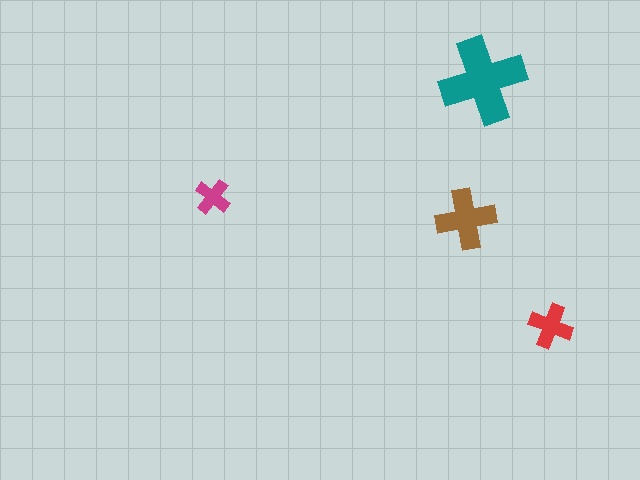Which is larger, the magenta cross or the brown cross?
The brown one.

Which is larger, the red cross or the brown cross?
The brown one.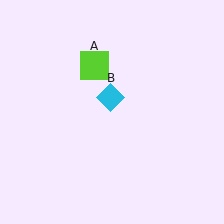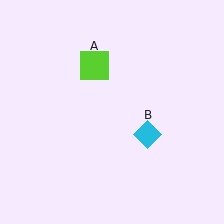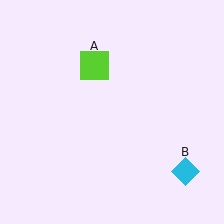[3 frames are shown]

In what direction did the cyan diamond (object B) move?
The cyan diamond (object B) moved down and to the right.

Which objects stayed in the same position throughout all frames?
Lime square (object A) remained stationary.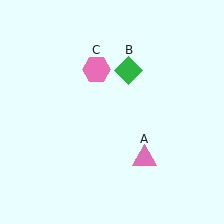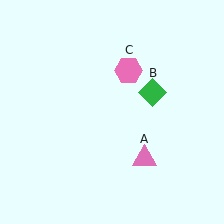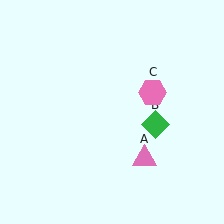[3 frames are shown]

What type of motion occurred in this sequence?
The green diamond (object B), pink hexagon (object C) rotated clockwise around the center of the scene.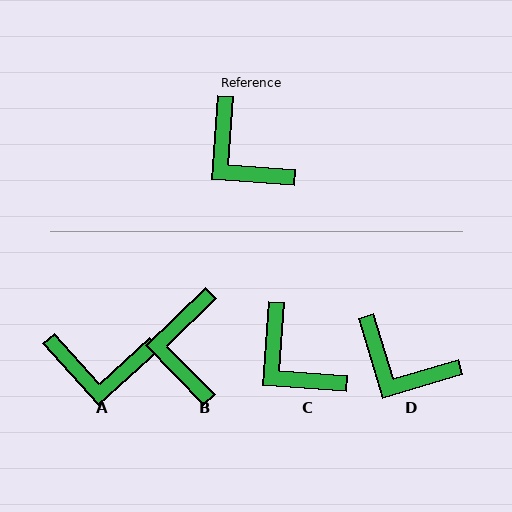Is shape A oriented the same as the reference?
No, it is off by about 46 degrees.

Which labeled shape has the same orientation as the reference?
C.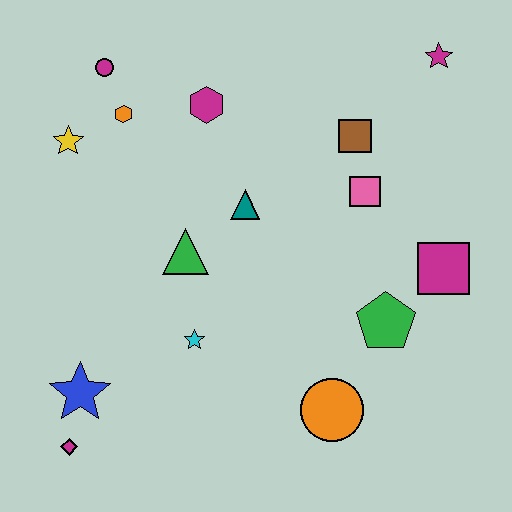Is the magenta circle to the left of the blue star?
No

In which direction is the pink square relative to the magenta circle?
The pink square is to the right of the magenta circle.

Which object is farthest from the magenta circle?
The orange circle is farthest from the magenta circle.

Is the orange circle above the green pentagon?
No